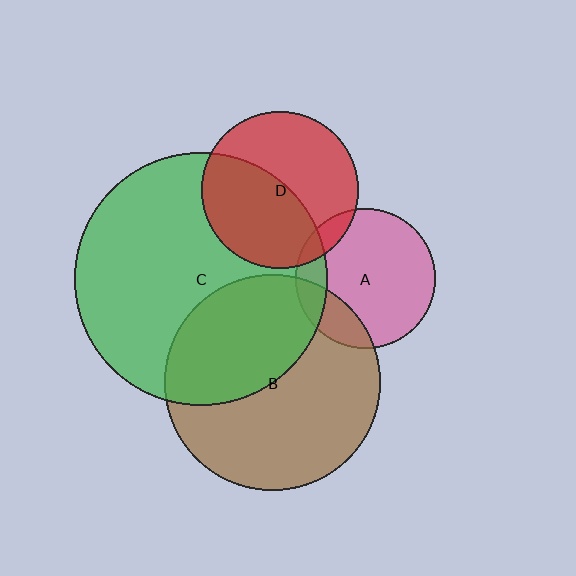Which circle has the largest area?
Circle C (green).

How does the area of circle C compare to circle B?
Approximately 1.4 times.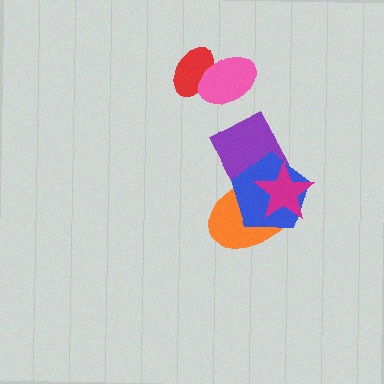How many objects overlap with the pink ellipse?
1 object overlaps with the pink ellipse.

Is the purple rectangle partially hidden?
Yes, it is partially covered by another shape.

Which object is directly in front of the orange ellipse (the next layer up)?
The blue pentagon is directly in front of the orange ellipse.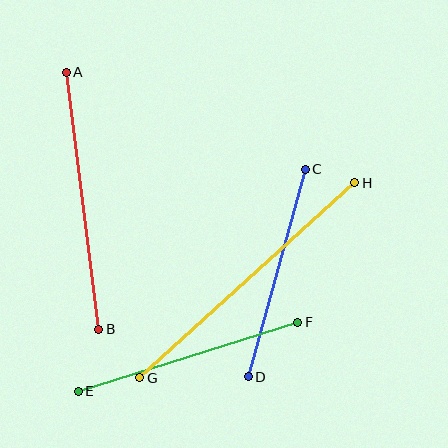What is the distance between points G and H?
The distance is approximately 290 pixels.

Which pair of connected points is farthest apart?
Points G and H are farthest apart.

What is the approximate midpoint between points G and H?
The midpoint is at approximately (247, 280) pixels.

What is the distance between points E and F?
The distance is approximately 230 pixels.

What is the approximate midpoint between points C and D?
The midpoint is at approximately (277, 273) pixels.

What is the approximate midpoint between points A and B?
The midpoint is at approximately (83, 201) pixels.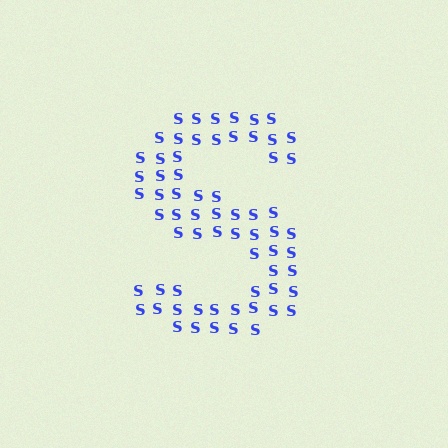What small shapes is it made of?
It is made of small letter S's.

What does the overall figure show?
The overall figure shows the letter S.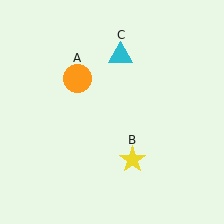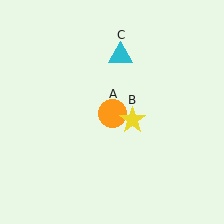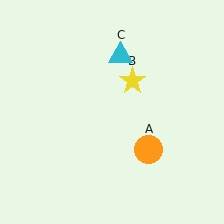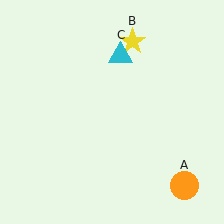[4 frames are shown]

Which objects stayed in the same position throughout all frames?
Cyan triangle (object C) remained stationary.